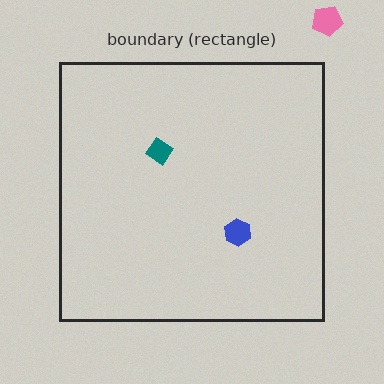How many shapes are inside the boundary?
2 inside, 1 outside.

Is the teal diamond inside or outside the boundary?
Inside.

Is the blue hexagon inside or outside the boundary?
Inside.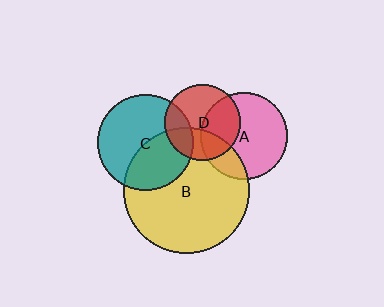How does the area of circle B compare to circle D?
Approximately 2.8 times.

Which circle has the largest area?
Circle B (yellow).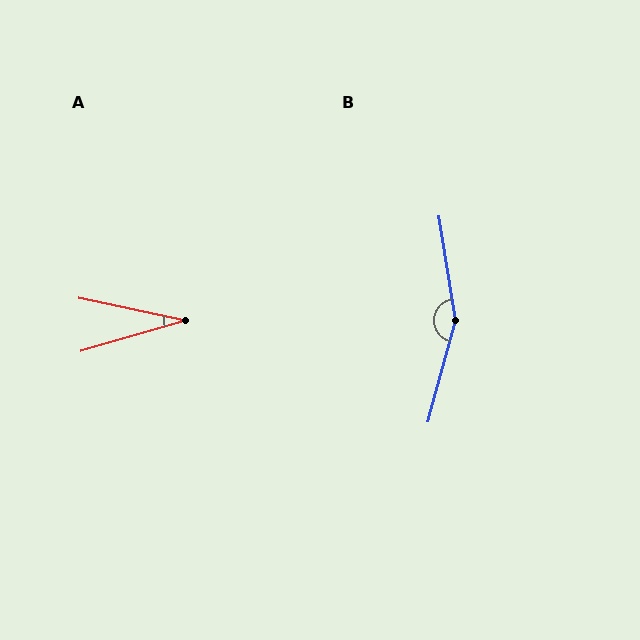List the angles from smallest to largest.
A (28°), B (156°).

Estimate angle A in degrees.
Approximately 28 degrees.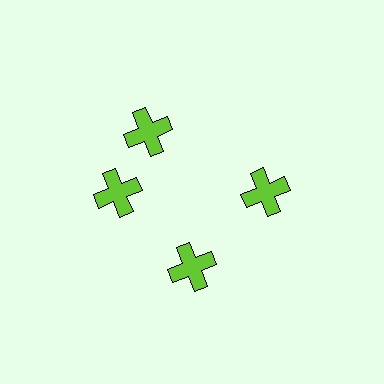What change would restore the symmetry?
The symmetry would be restored by rotating it back into even spacing with its neighbors so that all 4 crosses sit at equal angles and equal distance from the center.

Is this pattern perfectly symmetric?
No. The 4 lime crosses are arranged in a ring, but one element near the 12 o'clock position is rotated out of alignment along the ring, breaking the 4-fold rotational symmetry.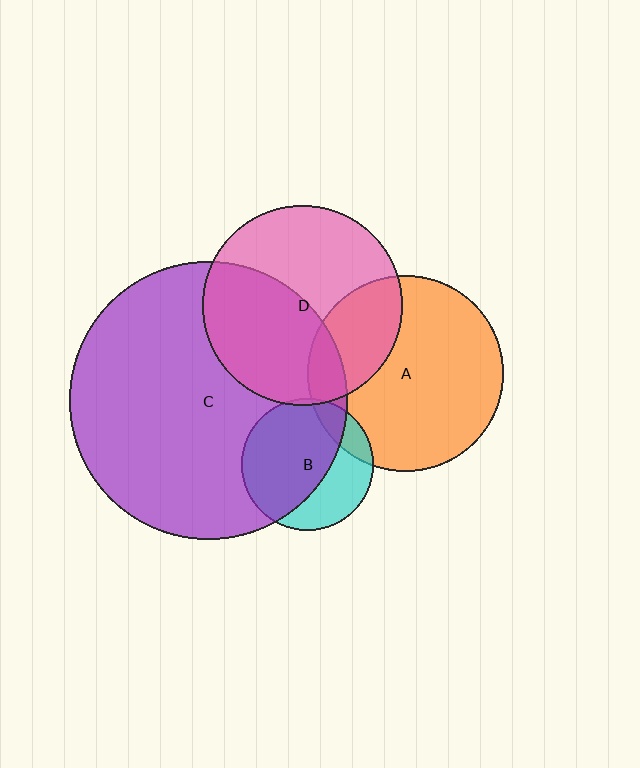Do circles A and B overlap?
Yes.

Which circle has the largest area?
Circle C (purple).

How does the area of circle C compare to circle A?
Approximately 2.0 times.